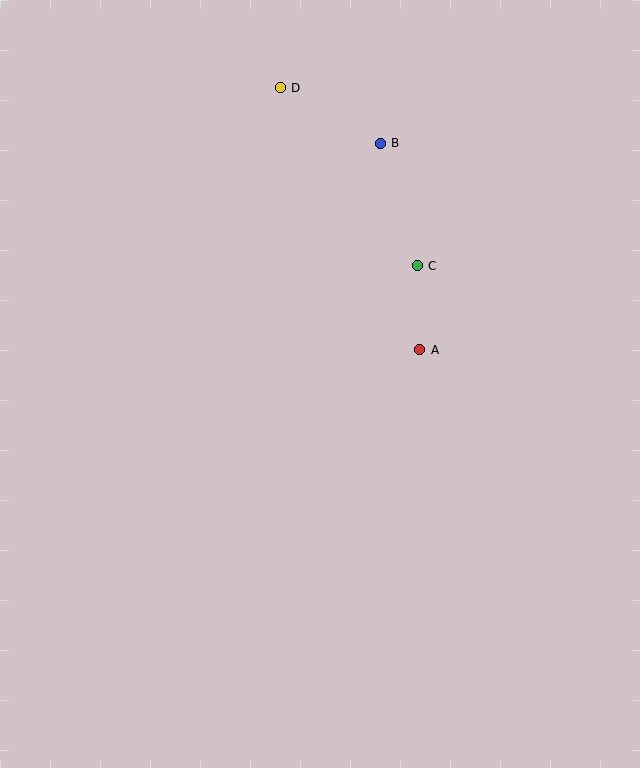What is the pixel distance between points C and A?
The distance between C and A is 84 pixels.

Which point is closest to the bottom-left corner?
Point A is closest to the bottom-left corner.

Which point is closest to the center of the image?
Point A at (420, 350) is closest to the center.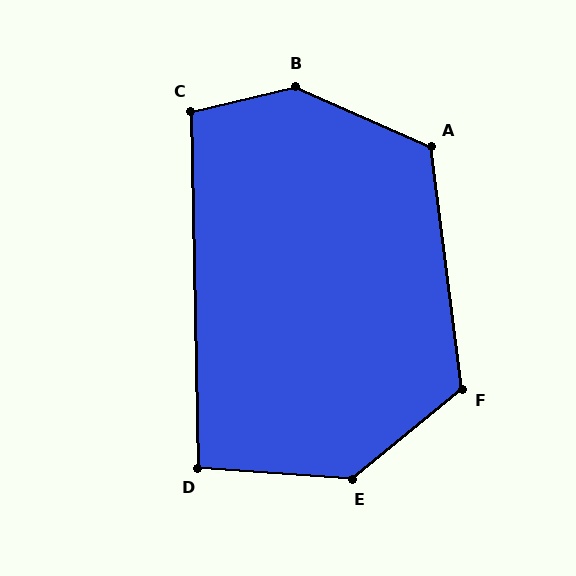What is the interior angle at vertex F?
Approximately 122 degrees (obtuse).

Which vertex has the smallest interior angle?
D, at approximately 95 degrees.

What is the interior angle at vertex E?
Approximately 137 degrees (obtuse).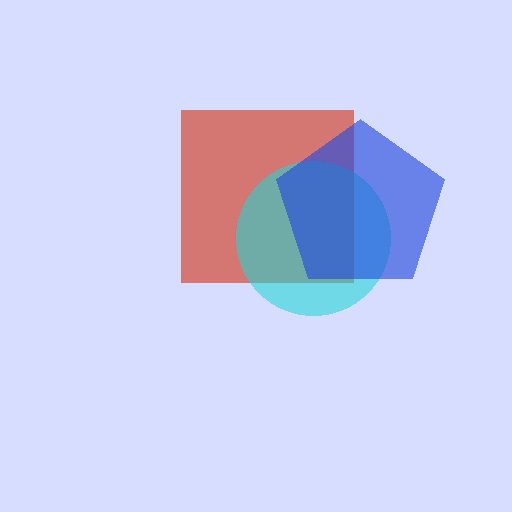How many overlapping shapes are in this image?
There are 3 overlapping shapes in the image.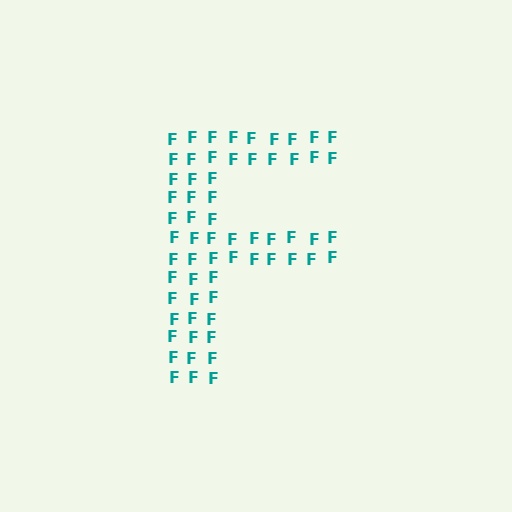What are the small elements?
The small elements are letter F's.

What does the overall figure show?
The overall figure shows the letter F.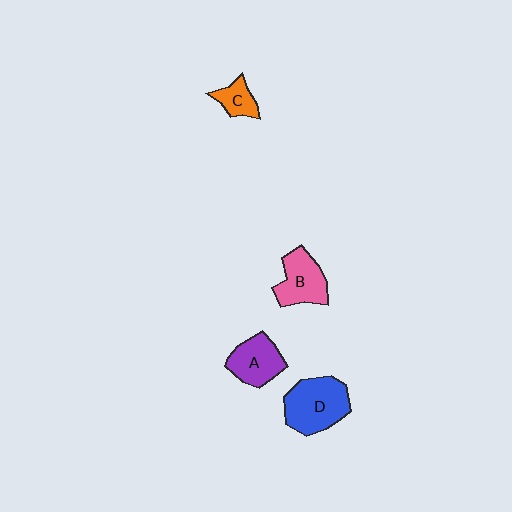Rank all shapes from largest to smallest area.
From largest to smallest: D (blue), B (pink), A (purple), C (orange).